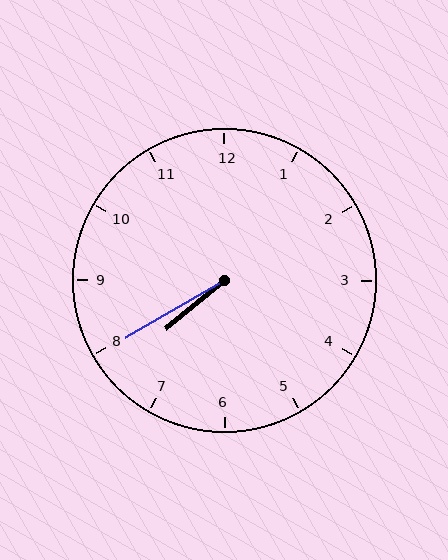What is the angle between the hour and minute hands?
Approximately 10 degrees.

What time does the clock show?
7:40.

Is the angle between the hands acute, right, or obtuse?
It is acute.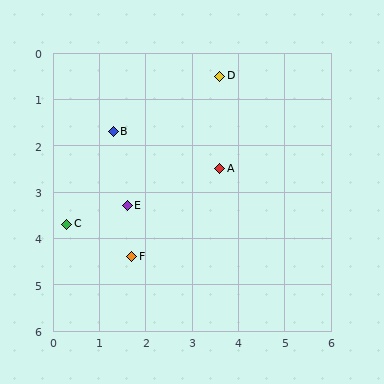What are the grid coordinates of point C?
Point C is at approximately (0.3, 3.7).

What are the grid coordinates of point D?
Point D is at approximately (3.6, 0.5).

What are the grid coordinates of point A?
Point A is at approximately (3.6, 2.5).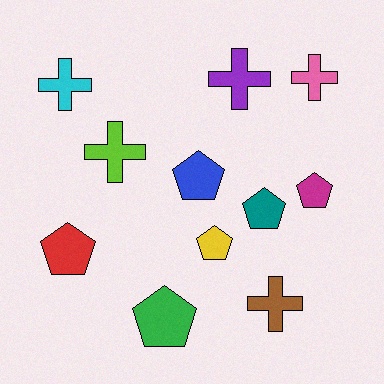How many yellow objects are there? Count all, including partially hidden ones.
There is 1 yellow object.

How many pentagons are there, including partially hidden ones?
There are 6 pentagons.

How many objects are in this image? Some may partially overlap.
There are 11 objects.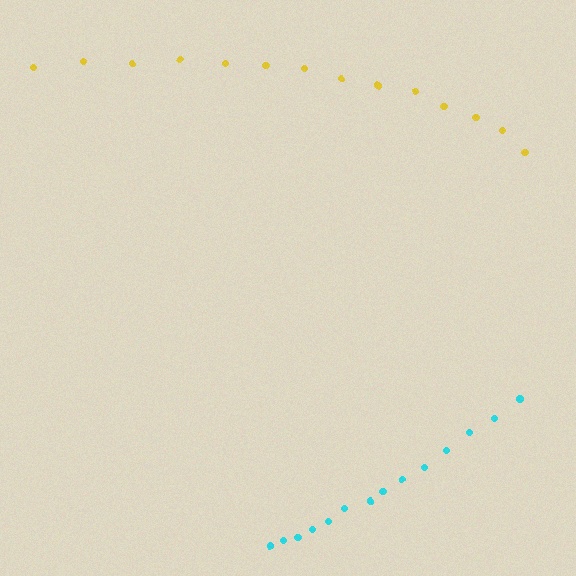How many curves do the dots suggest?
There are 2 distinct paths.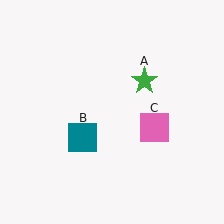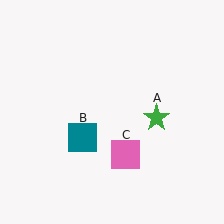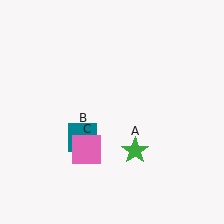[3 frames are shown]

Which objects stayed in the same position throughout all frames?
Teal square (object B) remained stationary.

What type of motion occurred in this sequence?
The green star (object A), pink square (object C) rotated clockwise around the center of the scene.